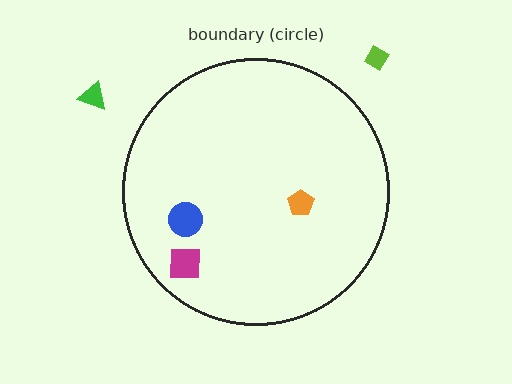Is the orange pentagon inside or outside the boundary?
Inside.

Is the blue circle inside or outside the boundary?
Inside.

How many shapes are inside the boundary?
3 inside, 2 outside.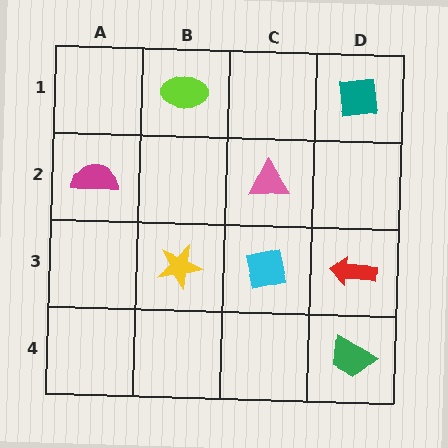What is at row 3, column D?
A red arrow.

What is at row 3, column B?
A yellow star.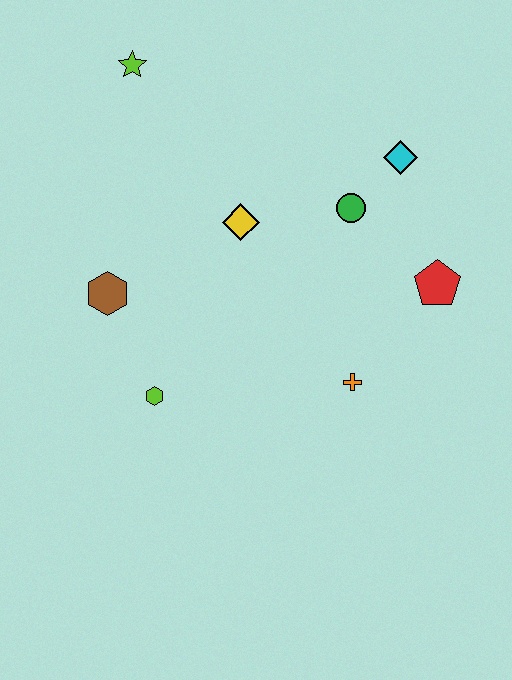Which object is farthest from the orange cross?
The lime star is farthest from the orange cross.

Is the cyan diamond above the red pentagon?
Yes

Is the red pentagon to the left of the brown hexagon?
No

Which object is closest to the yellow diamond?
The green circle is closest to the yellow diamond.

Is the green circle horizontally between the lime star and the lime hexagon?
No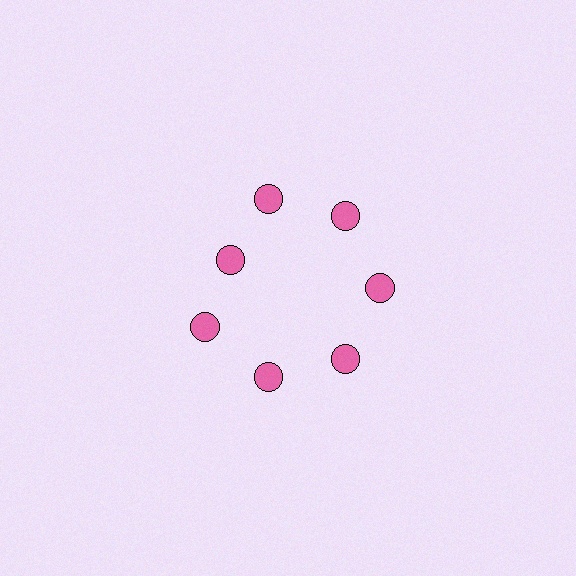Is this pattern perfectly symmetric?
No. The 7 pink circles are arranged in a ring, but one element near the 10 o'clock position is pulled inward toward the center, breaking the 7-fold rotational symmetry.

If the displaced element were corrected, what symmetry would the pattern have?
It would have 7-fold rotational symmetry — the pattern would map onto itself every 51 degrees.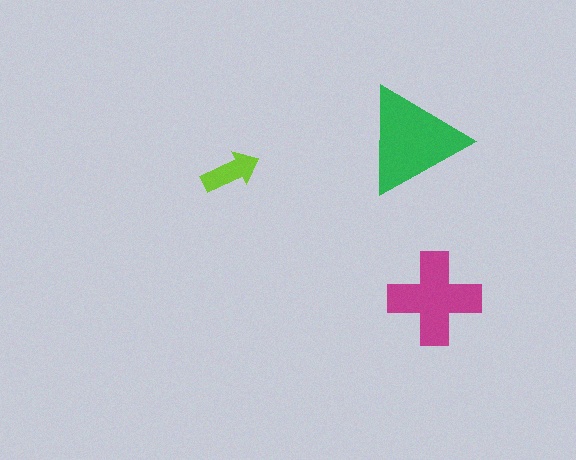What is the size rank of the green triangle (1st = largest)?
1st.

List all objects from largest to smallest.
The green triangle, the magenta cross, the lime arrow.